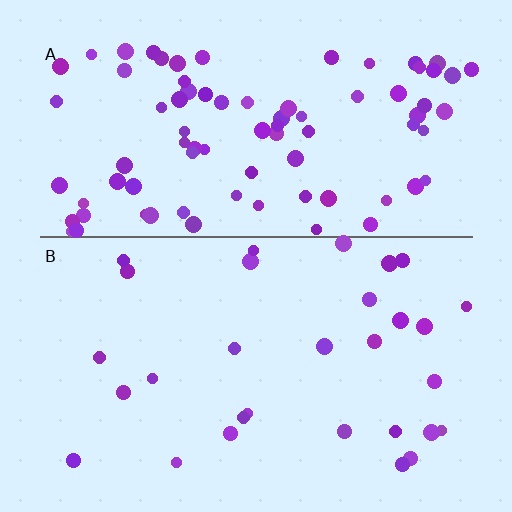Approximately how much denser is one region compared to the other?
Approximately 2.9× — region A over region B.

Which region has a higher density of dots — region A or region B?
A (the top).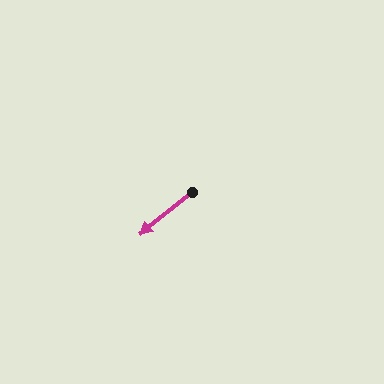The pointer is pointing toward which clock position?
Roughly 8 o'clock.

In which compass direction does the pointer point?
Southwest.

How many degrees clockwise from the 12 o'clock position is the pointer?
Approximately 231 degrees.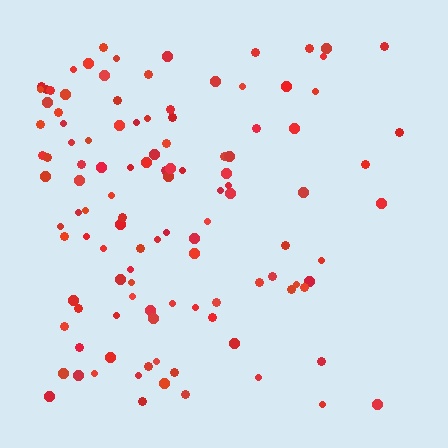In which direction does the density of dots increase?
From right to left, with the left side densest.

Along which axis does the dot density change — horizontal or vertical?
Horizontal.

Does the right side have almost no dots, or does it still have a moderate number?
Still a moderate number, just noticeably fewer than the left.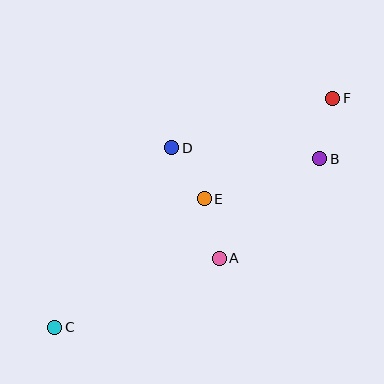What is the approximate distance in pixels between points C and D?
The distance between C and D is approximately 214 pixels.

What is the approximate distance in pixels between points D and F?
The distance between D and F is approximately 169 pixels.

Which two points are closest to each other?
Points D and E are closest to each other.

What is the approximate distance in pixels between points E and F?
The distance between E and F is approximately 163 pixels.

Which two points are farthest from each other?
Points C and F are farthest from each other.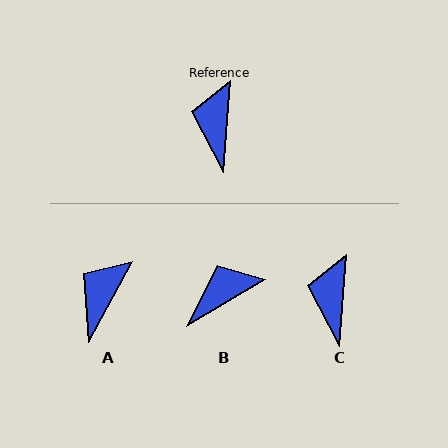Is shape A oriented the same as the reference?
No, it is off by about 24 degrees.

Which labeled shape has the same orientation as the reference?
C.